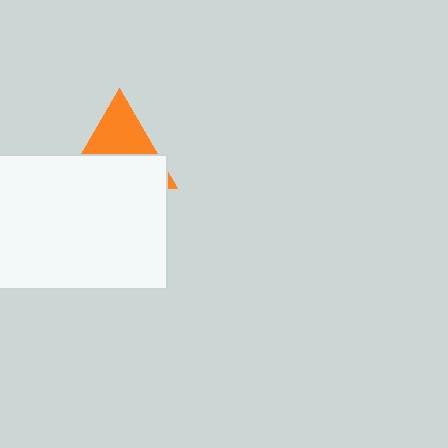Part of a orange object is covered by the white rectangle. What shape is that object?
It is a triangle.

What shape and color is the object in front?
The object in front is a white rectangle.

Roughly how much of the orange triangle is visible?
A small part of it is visible (roughly 44%).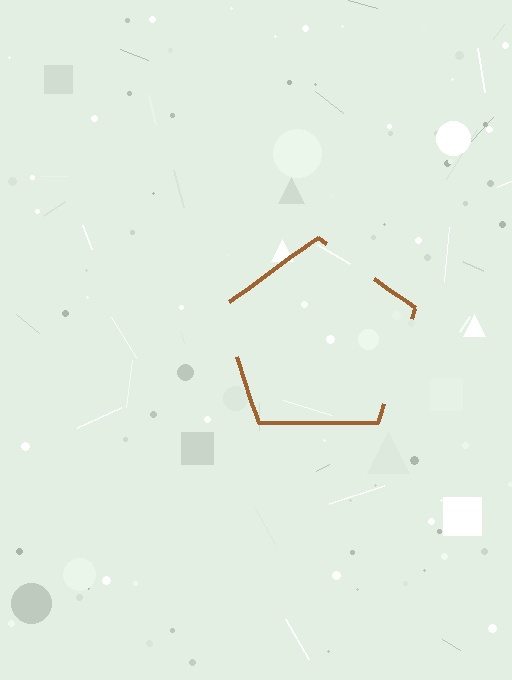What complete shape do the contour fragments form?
The contour fragments form a pentagon.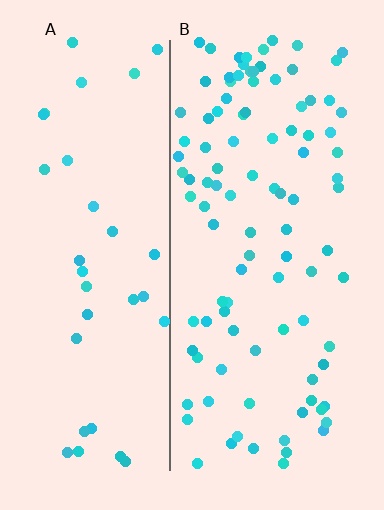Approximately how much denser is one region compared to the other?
Approximately 2.8× — region B over region A.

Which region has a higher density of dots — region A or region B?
B (the right).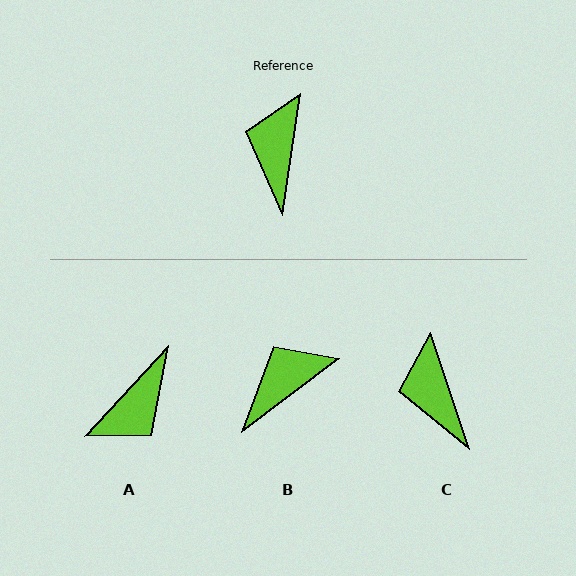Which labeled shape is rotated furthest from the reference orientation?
A, about 146 degrees away.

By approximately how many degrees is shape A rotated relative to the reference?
Approximately 146 degrees counter-clockwise.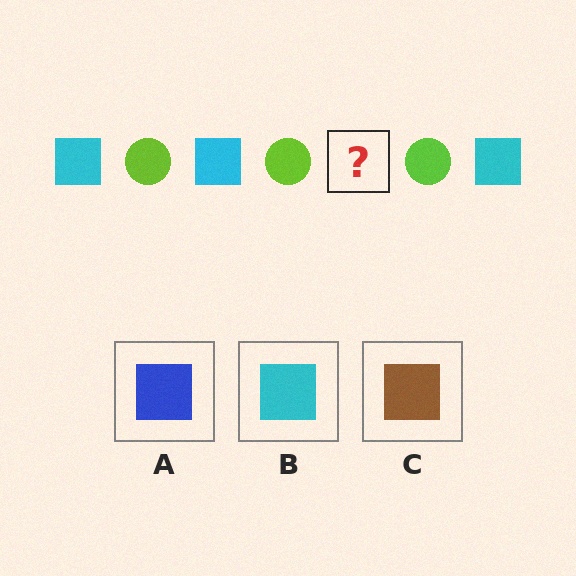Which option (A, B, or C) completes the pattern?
B.